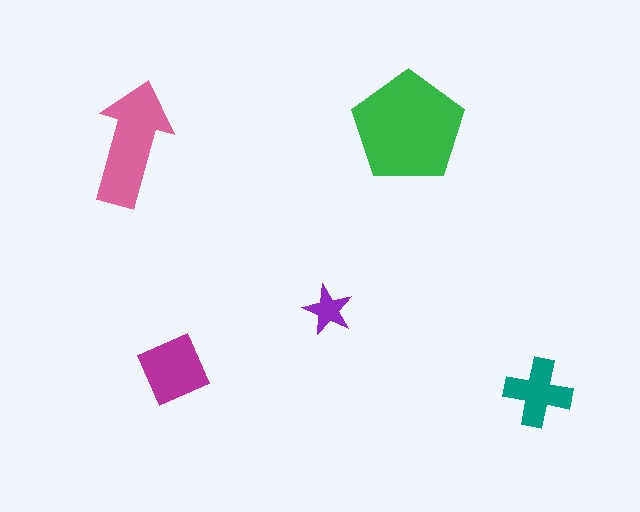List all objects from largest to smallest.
The green pentagon, the pink arrow, the magenta square, the teal cross, the purple star.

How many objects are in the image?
There are 5 objects in the image.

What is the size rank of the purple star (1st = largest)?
5th.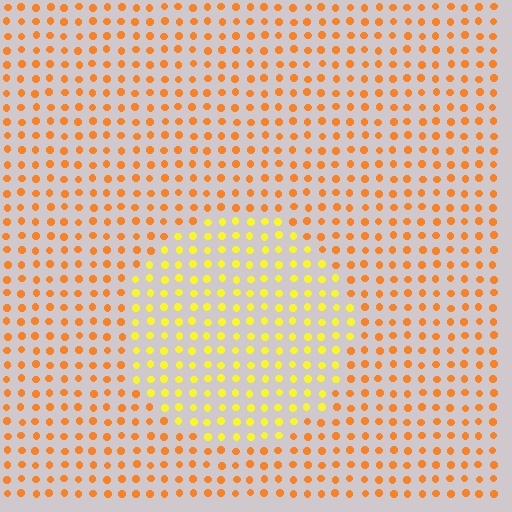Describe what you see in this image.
The image is filled with small orange elements in a uniform arrangement. A circle-shaped region is visible where the elements are tinted to a slightly different hue, forming a subtle color boundary.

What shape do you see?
I see a circle.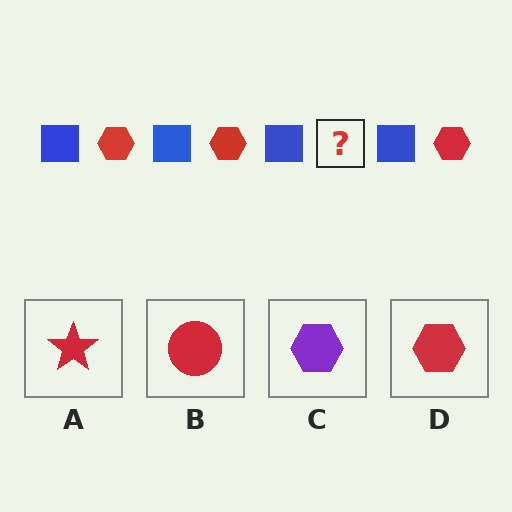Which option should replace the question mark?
Option D.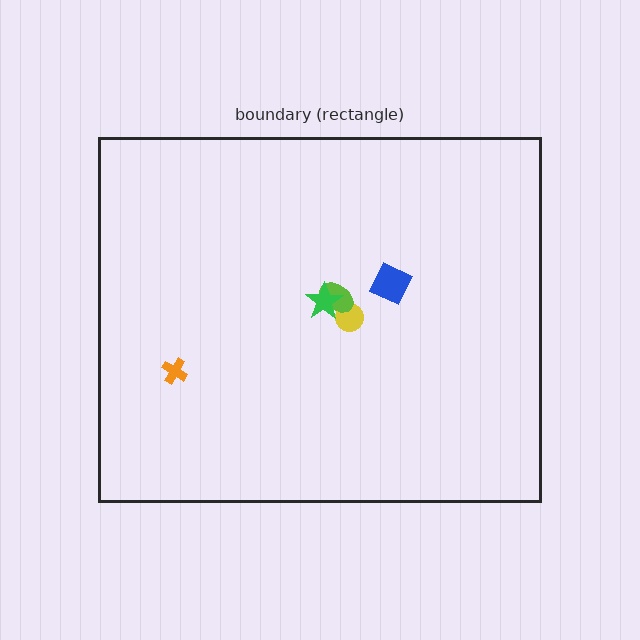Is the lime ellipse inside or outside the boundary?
Inside.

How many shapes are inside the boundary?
5 inside, 0 outside.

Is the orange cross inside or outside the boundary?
Inside.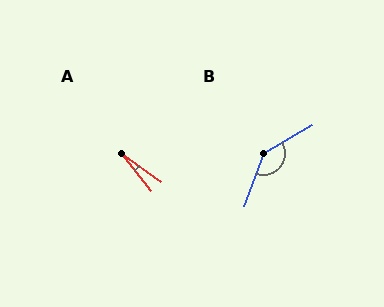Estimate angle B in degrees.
Approximately 141 degrees.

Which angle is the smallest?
A, at approximately 16 degrees.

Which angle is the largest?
B, at approximately 141 degrees.